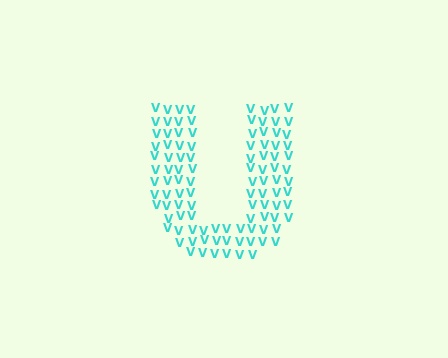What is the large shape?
The large shape is the letter U.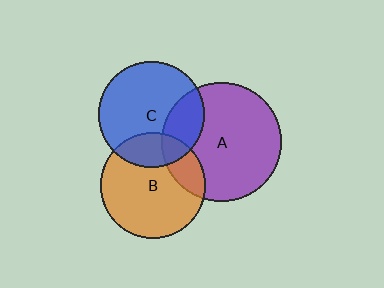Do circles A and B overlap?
Yes.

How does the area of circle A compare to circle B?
Approximately 1.3 times.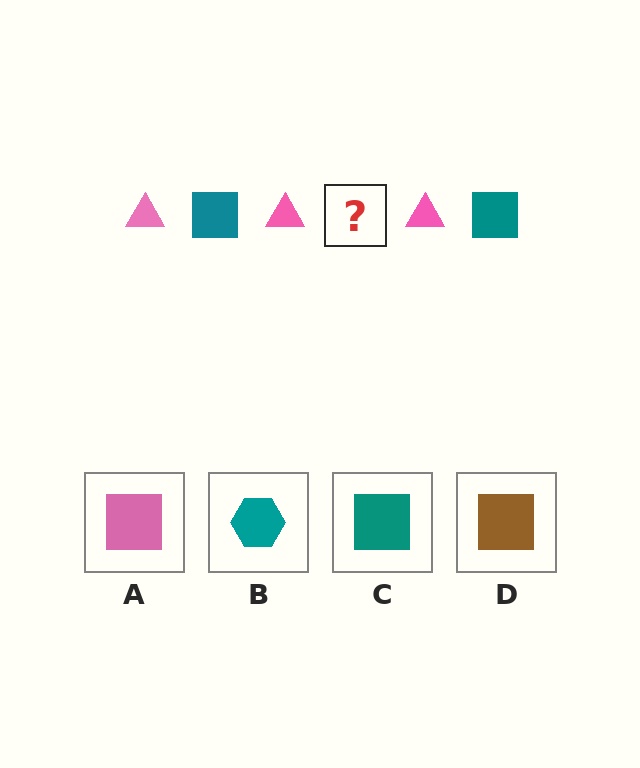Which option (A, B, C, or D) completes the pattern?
C.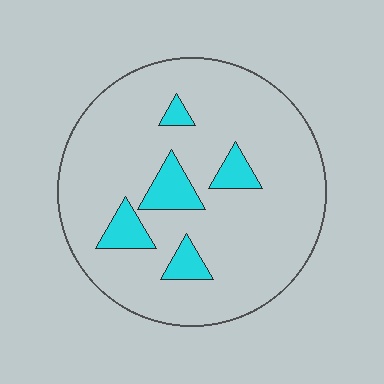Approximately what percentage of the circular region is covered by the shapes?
Approximately 10%.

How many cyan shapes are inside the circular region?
5.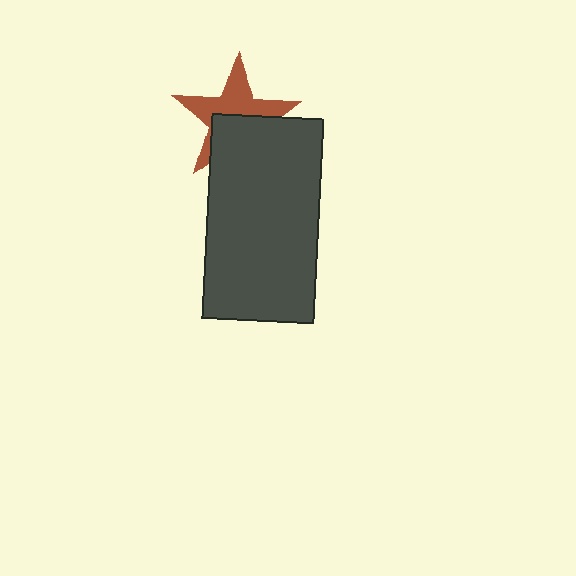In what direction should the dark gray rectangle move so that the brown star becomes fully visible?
The dark gray rectangle should move down. That is the shortest direction to clear the overlap and leave the brown star fully visible.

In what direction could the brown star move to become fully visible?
The brown star could move up. That would shift it out from behind the dark gray rectangle entirely.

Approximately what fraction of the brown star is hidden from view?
Roughly 45% of the brown star is hidden behind the dark gray rectangle.